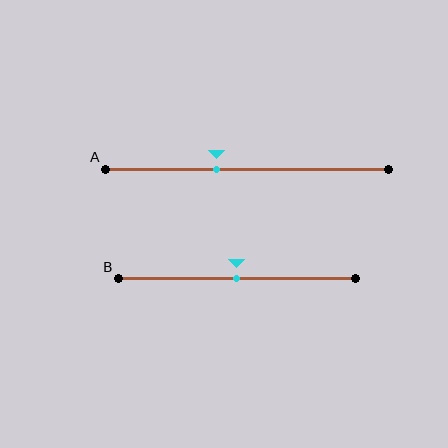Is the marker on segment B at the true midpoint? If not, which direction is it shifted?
Yes, the marker on segment B is at the true midpoint.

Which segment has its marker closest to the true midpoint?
Segment B has its marker closest to the true midpoint.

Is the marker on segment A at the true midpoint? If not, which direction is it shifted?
No, the marker on segment A is shifted to the left by about 11% of the segment length.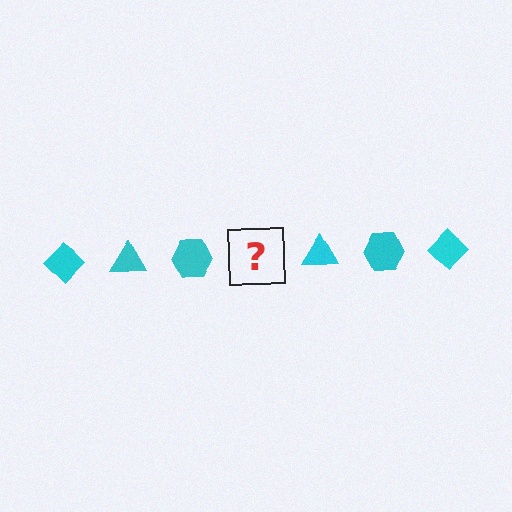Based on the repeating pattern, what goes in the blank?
The blank should be a cyan diamond.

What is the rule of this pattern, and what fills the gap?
The rule is that the pattern cycles through diamond, triangle, hexagon shapes in cyan. The gap should be filled with a cyan diamond.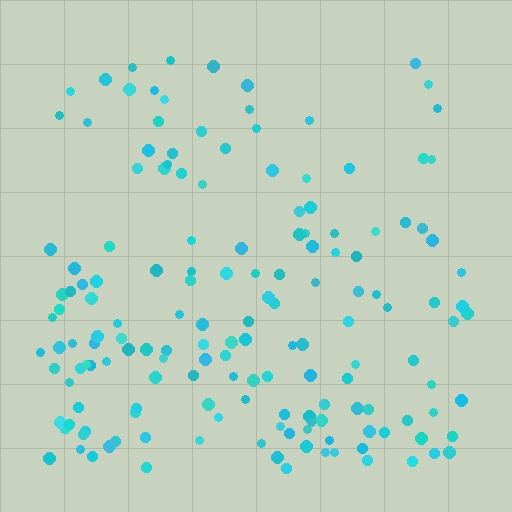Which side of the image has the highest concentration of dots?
The bottom.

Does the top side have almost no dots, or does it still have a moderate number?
Still a moderate number, just noticeably fewer than the bottom.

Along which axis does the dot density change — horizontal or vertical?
Vertical.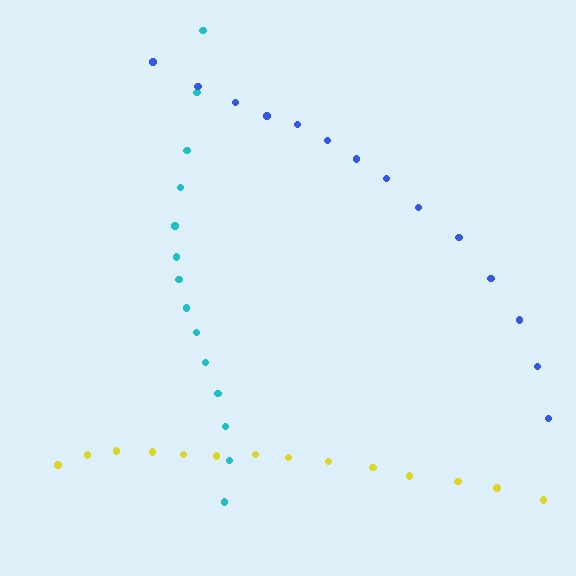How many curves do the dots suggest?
There are 3 distinct paths.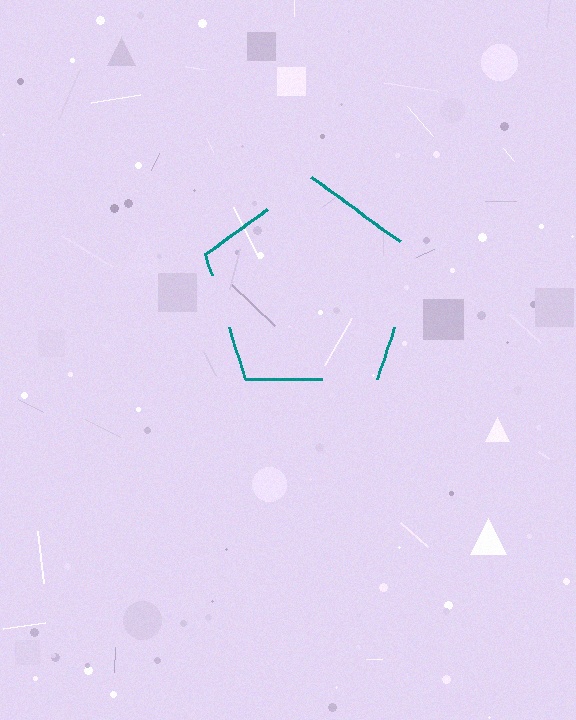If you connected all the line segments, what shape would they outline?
They would outline a pentagon.